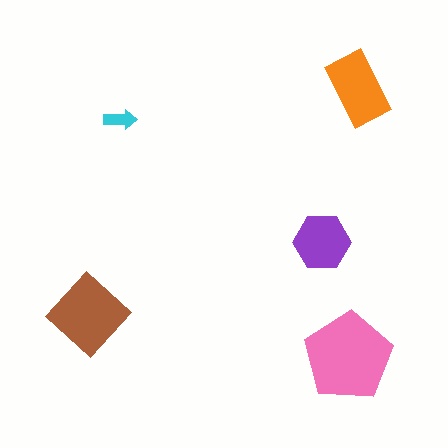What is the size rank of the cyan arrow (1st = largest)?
5th.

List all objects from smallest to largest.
The cyan arrow, the purple hexagon, the orange rectangle, the brown diamond, the pink pentagon.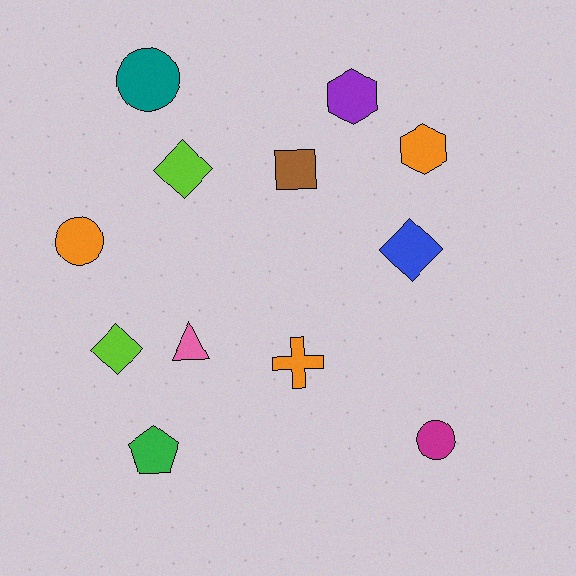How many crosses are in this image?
There is 1 cross.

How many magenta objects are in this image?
There is 1 magenta object.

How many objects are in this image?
There are 12 objects.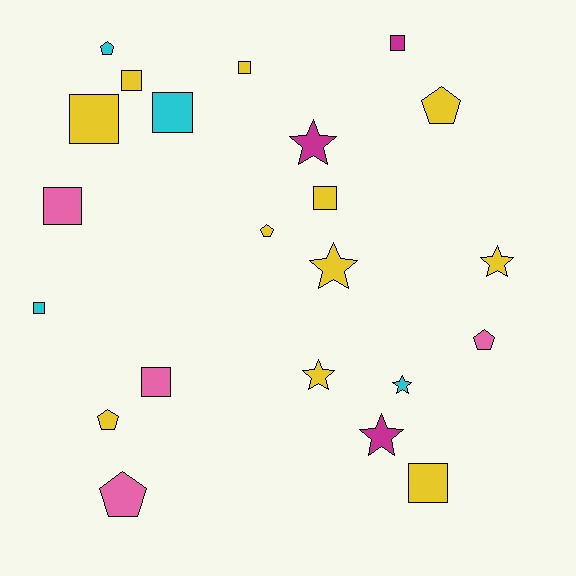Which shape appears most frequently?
Square, with 10 objects.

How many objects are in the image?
There are 22 objects.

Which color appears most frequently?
Yellow, with 11 objects.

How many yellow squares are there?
There are 5 yellow squares.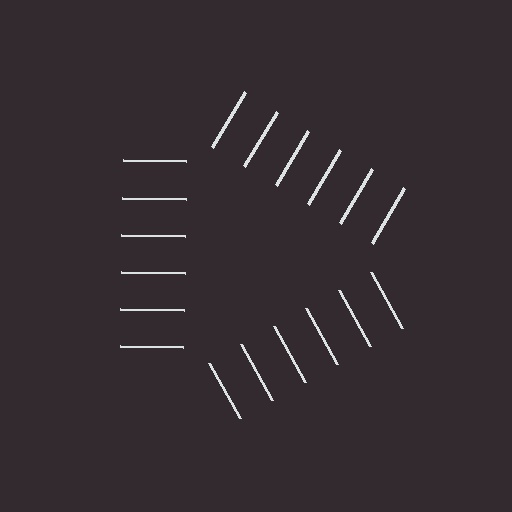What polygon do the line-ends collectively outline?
An illusory triangle — the line segments terminate on its edges but no continuous stroke is drawn.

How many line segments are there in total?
18 — 6 along each of the 3 edges.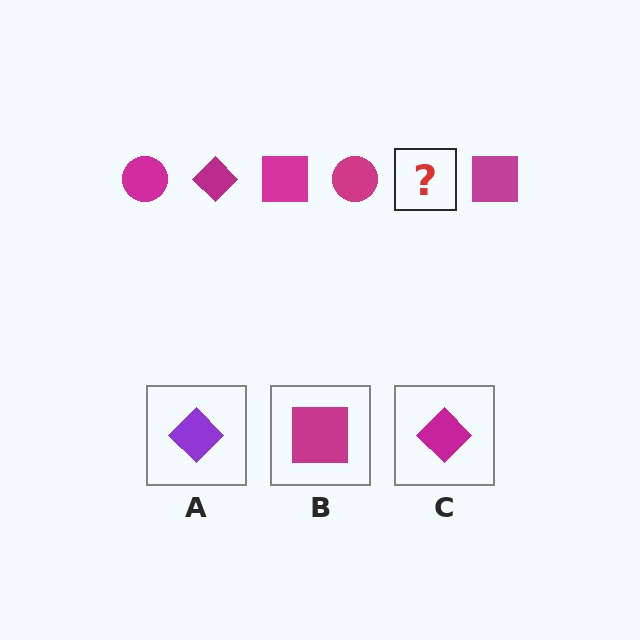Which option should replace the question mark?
Option C.